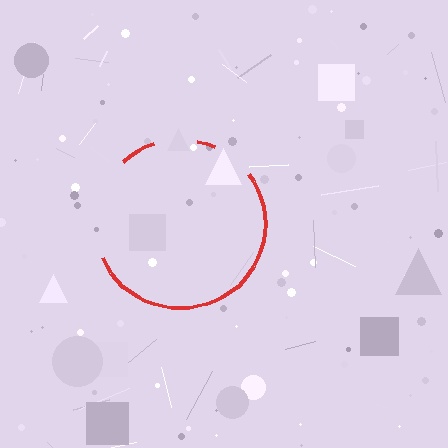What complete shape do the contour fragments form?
The contour fragments form a circle.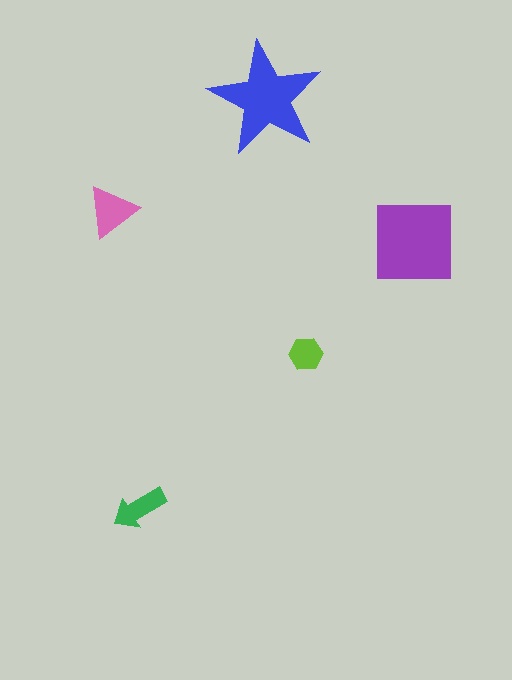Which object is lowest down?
The green arrow is bottommost.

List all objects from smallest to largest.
The lime hexagon, the green arrow, the pink triangle, the blue star, the purple square.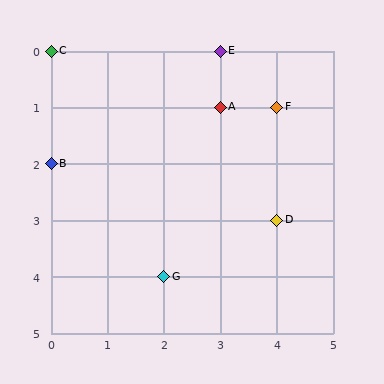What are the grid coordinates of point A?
Point A is at grid coordinates (3, 1).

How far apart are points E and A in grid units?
Points E and A are 1 row apart.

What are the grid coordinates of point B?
Point B is at grid coordinates (0, 2).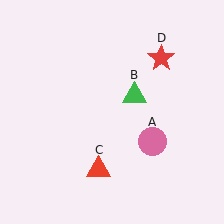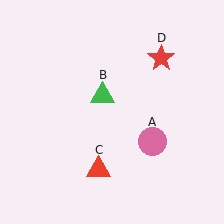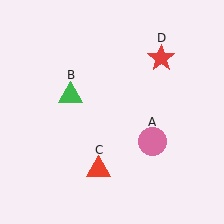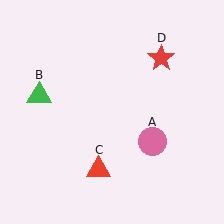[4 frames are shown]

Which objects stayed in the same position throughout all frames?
Pink circle (object A) and red triangle (object C) and red star (object D) remained stationary.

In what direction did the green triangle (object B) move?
The green triangle (object B) moved left.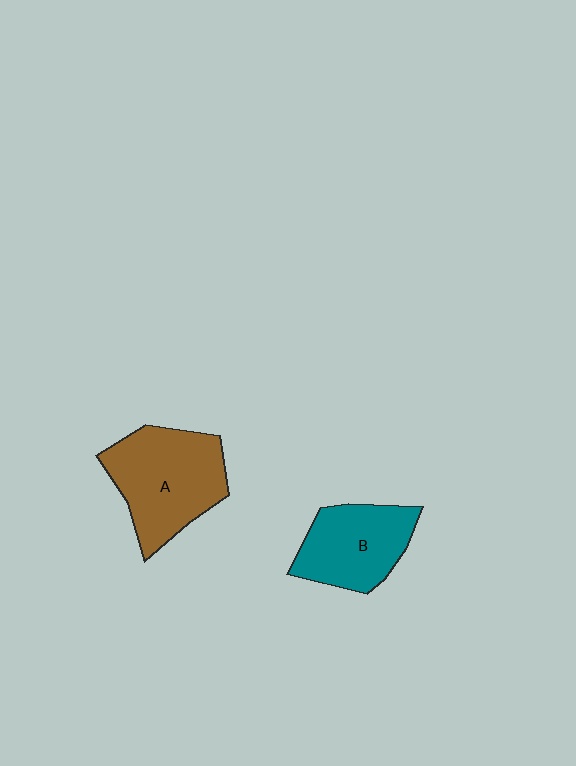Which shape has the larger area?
Shape A (brown).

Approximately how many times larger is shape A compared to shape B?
Approximately 1.3 times.